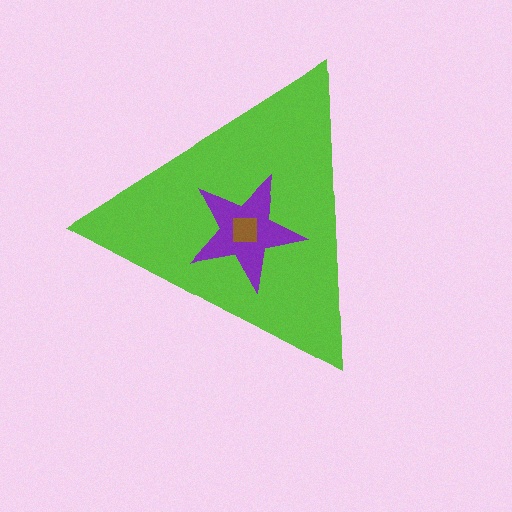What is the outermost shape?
The lime triangle.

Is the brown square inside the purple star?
Yes.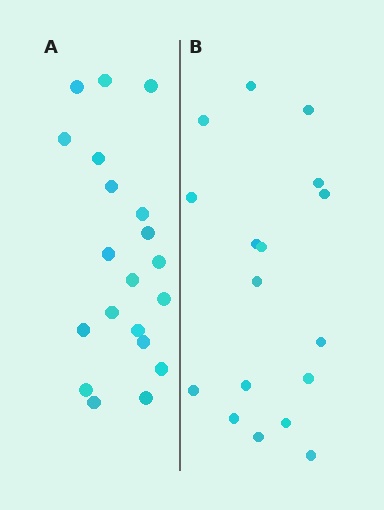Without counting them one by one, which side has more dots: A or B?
Region A (the left region) has more dots.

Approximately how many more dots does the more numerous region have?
Region A has just a few more — roughly 2 or 3 more dots than region B.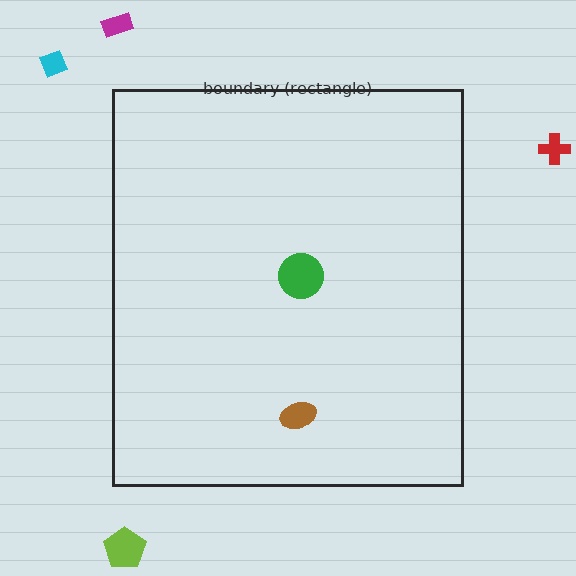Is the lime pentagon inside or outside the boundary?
Outside.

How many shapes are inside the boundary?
2 inside, 4 outside.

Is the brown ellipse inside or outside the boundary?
Inside.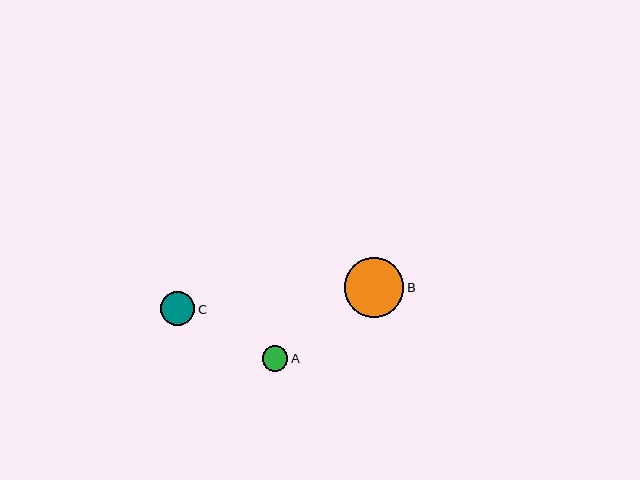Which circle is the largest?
Circle B is the largest with a size of approximately 60 pixels.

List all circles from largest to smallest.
From largest to smallest: B, C, A.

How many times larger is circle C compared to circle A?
Circle C is approximately 1.3 times the size of circle A.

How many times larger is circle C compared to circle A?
Circle C is approximately 1.3 times the size of circle A.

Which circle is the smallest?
Circle A is the smallest with a size of approximately 26 pixels.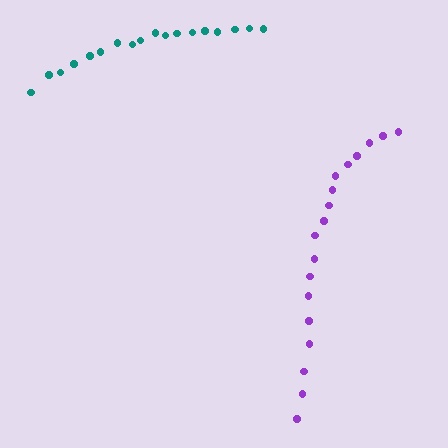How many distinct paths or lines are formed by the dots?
There are 2 distinct paths.